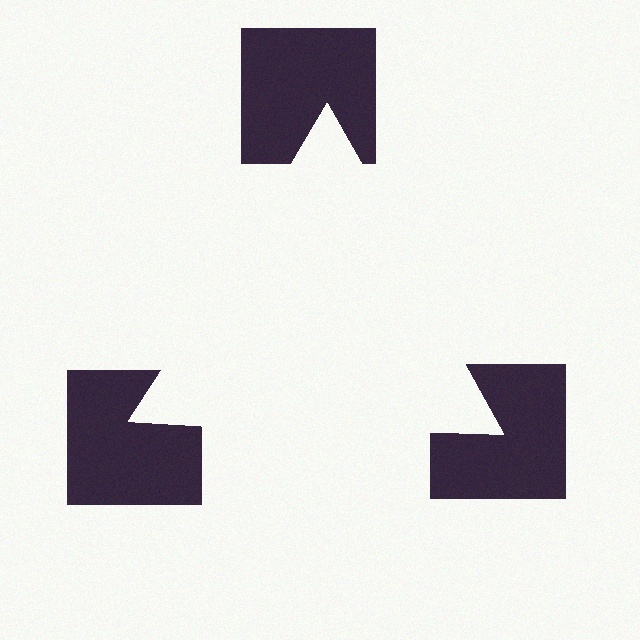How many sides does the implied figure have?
3 sides.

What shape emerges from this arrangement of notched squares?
An illusory triangle — its edges are inferred from the aligned wedge cuts in the notched squares, not physically drawn.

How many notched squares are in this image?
There are 3 — one at each vertex of the illusory triangle.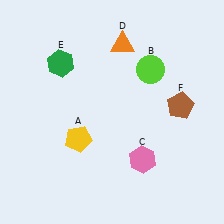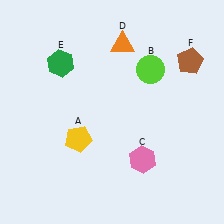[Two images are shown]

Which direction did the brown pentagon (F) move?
The brown pentagon (F) moved up.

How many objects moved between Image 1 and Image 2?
1 object moved between the two images.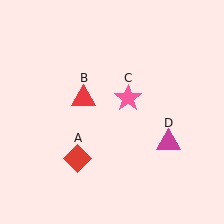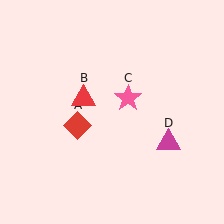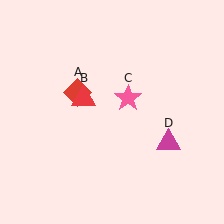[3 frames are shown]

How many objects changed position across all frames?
1 object changed position: red diamond (object A).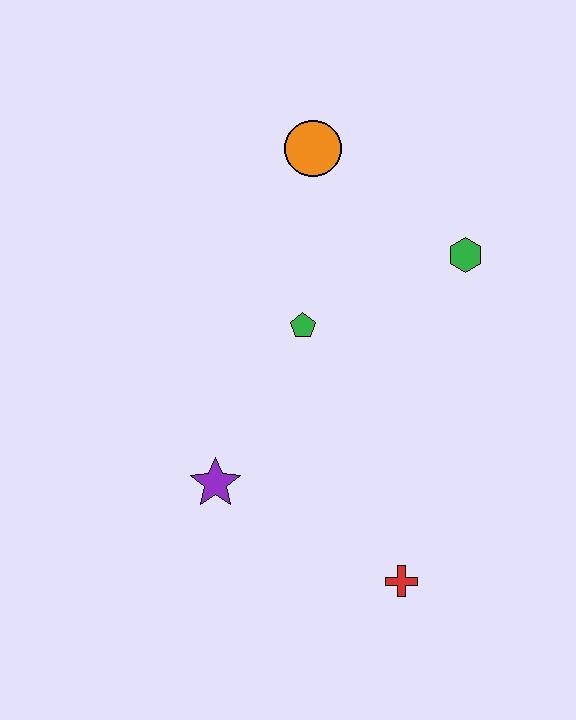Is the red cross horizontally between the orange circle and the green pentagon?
No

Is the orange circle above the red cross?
Yes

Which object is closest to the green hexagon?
The green pentagon is closest to the green hexagon.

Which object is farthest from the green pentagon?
The red cross is farthest from the green pentagon.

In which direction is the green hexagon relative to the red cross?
The green hexagon is above the red cross.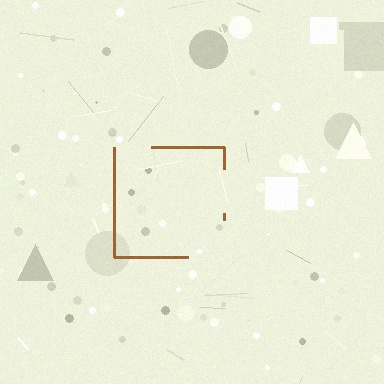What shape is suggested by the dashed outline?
The dashed outline suggests a square.